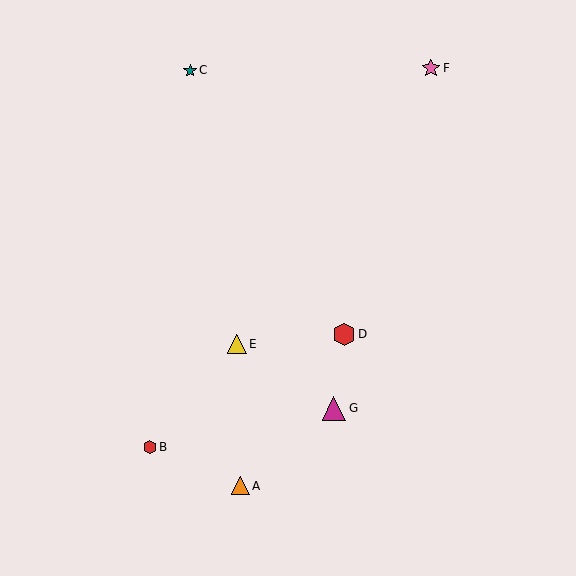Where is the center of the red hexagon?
The center of the red hexagon is at (344, 334).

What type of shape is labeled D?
Shape D is a red hexagon.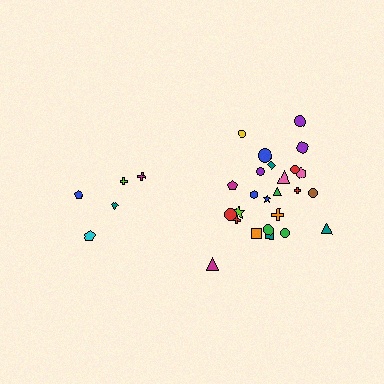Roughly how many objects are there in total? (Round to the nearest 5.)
Roughly 30 objects in total.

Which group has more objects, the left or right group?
The right group.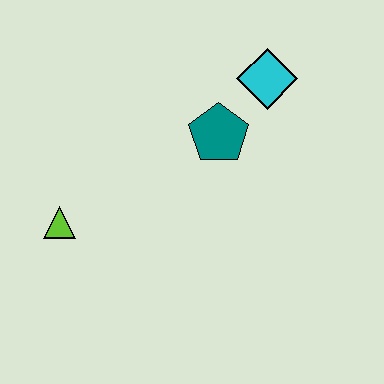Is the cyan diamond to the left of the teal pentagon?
No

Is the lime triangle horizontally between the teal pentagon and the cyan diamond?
No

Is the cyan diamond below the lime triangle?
No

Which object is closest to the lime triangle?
The teal pentagon is closest to the lime triangle.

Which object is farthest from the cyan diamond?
The lime triangle is farthest from the cyan diamond.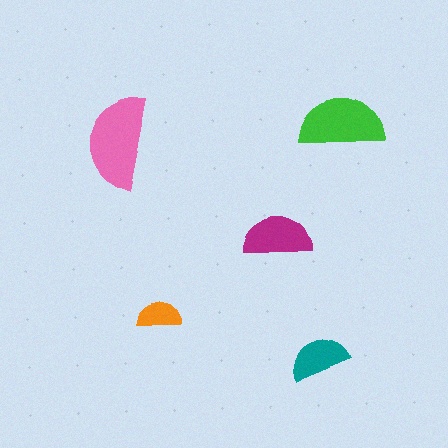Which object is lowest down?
The teal semicircle is bottommost.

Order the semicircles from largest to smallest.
the pink one, the green one, the magenta one, the teal one, the orange one.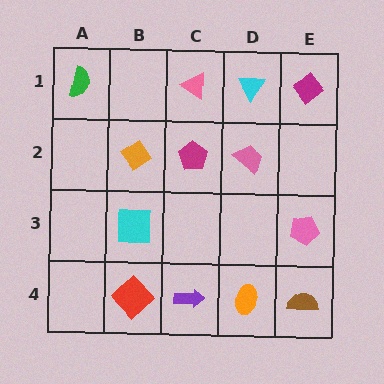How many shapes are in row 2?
3 shapes.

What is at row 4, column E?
A brown semicircle.